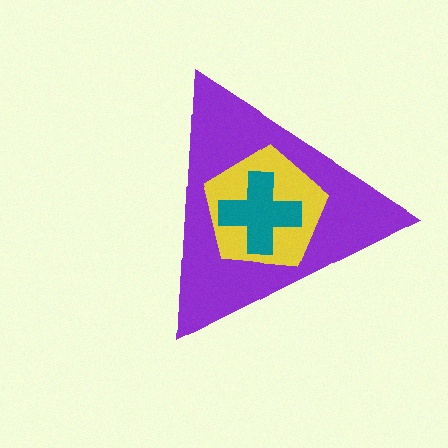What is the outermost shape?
The purple triangle.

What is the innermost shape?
The teal cross.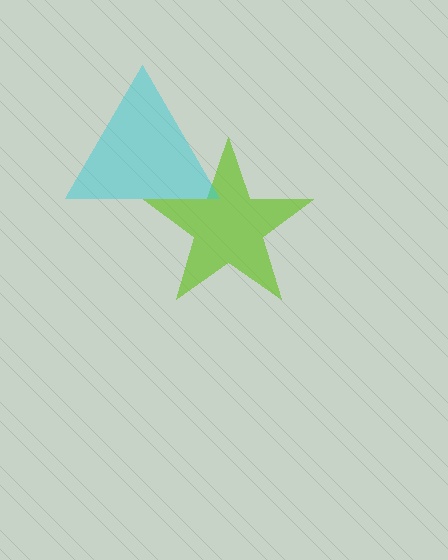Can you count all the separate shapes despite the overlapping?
Yes, there are 2 separate shapes.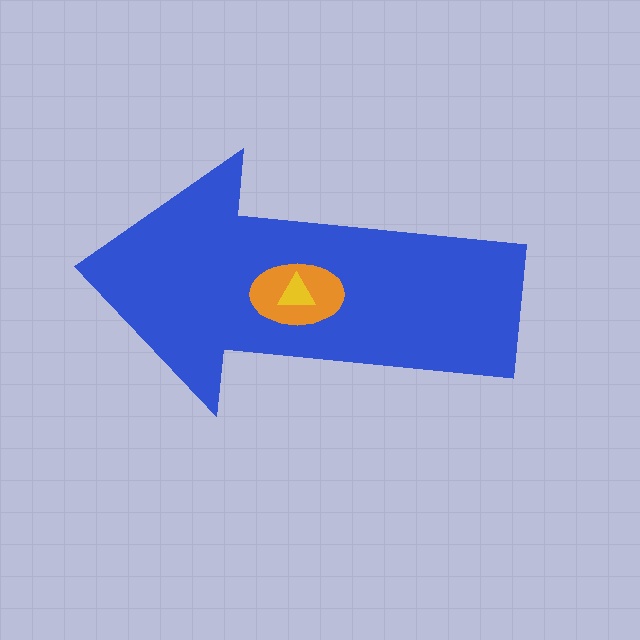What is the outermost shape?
The blue arrow.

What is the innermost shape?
The yellow triangle.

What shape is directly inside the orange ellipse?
The yellow triangle.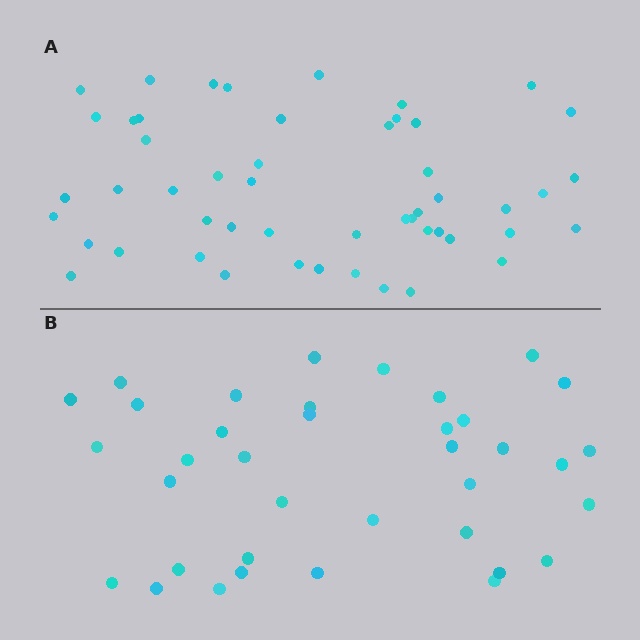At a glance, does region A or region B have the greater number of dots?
Region A (the top region) has more dots.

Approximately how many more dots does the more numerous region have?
Region A has approximately 15 more dots than region B.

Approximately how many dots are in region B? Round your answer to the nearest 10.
About 40 dots. (The exact count is 37, which rounds to 40.)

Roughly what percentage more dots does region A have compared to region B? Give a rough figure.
About 40% more.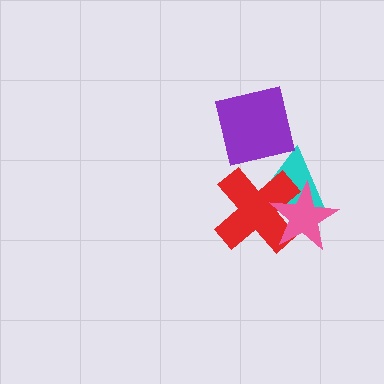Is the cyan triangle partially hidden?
Yes, it is partially covered by another shape.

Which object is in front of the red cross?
The pink star is in front of the red cross.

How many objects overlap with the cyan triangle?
3 objects overlap with the cyan triangle.